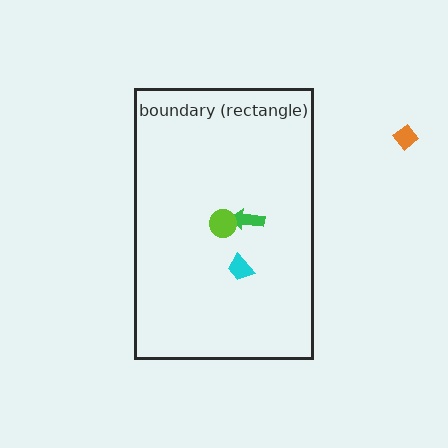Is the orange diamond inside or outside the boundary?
Outside.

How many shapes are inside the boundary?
3 inside, 1 outside.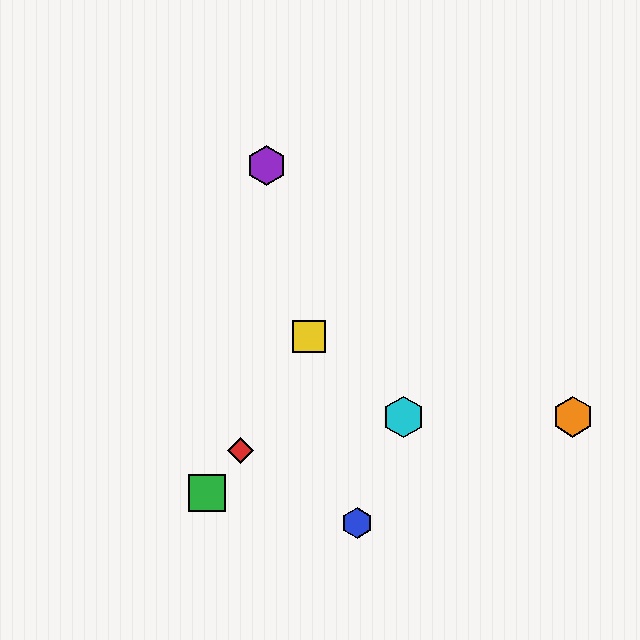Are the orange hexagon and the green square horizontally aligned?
No, the orange hexagon is at y≈417 and the green square is at y≈493.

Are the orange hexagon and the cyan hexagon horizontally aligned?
Yes, both are at y≈417.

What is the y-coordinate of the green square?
The green square is at y≈493.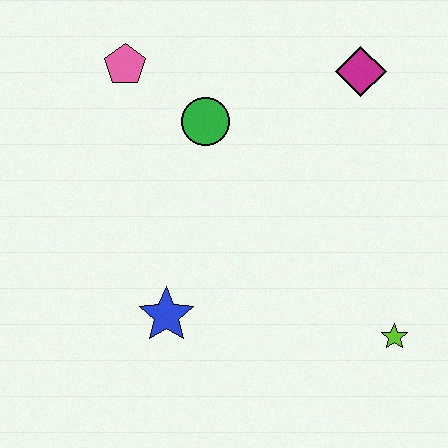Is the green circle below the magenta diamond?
Yes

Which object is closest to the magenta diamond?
The green circle is closest to the magenta diamond.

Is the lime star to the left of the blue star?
No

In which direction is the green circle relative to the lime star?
The green circle is above the lime star.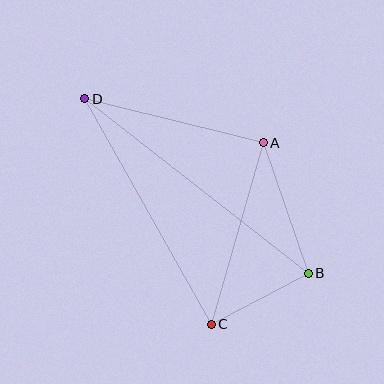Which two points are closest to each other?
Points B and C are closest to each other.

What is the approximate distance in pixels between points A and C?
The distance between A and C is approximately 189 pixels.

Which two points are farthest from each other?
Points B and D are farthest from each other.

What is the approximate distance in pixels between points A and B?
The distance between A and B is approximately 138 pixels.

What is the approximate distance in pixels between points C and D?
The distance between C and D is approximately 258 pixels.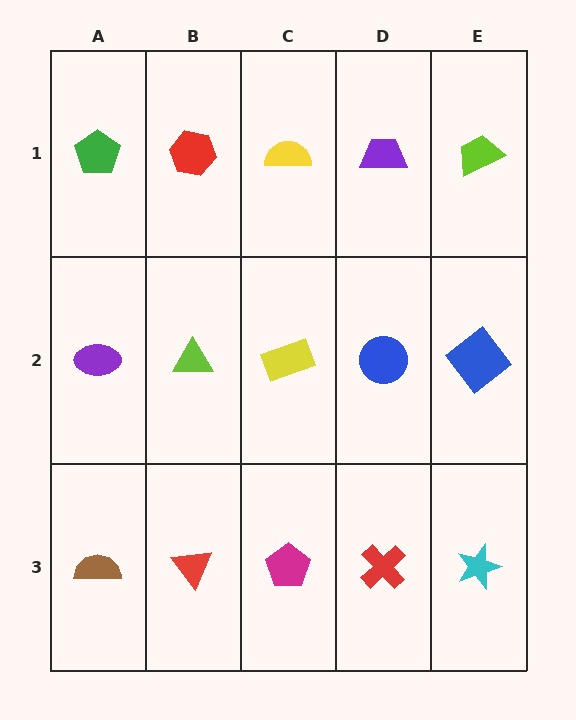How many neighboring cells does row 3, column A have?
2.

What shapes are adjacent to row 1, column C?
A yellow rectangle (row 2, column C), a red hexagon (row 1, column B), a purple trapezoid (row 1, column D).